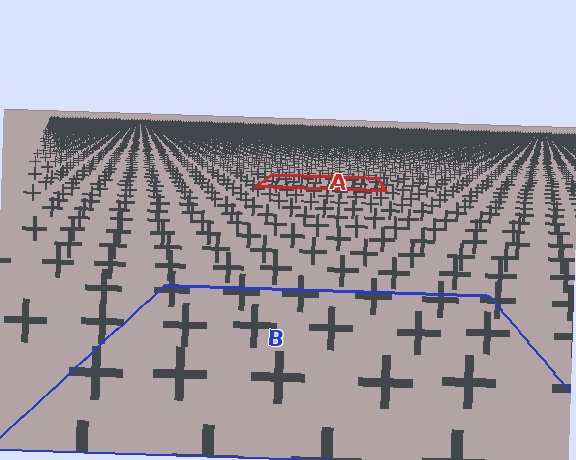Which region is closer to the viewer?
Region B is closer. The texture elements there are larger and more spread out.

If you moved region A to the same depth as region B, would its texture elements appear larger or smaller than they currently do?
They would appear larger. At a closer depth, the same texture elements are projected at a bigger on-screen size.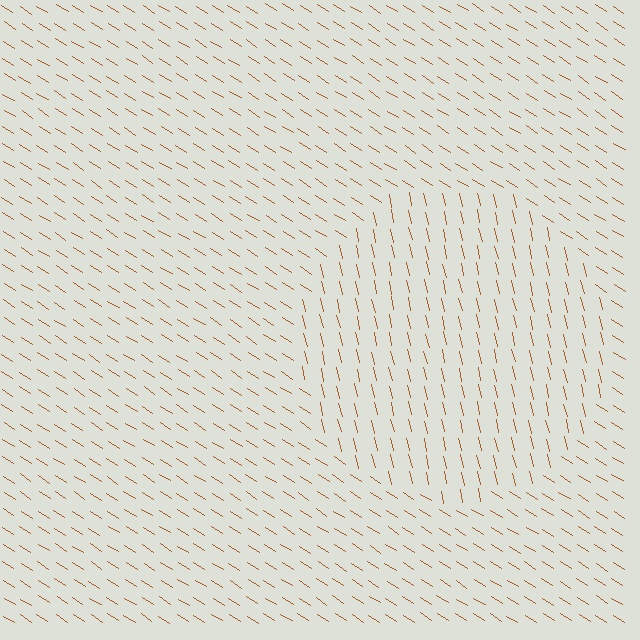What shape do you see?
I see a circle.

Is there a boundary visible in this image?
Yes, there is a texture boundary formed by a change in line orientation.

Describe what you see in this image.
The image is filled with small brown line segments. A circle region in the image has lines oriented differently from the surrounding lines, creating a visible texture boundary.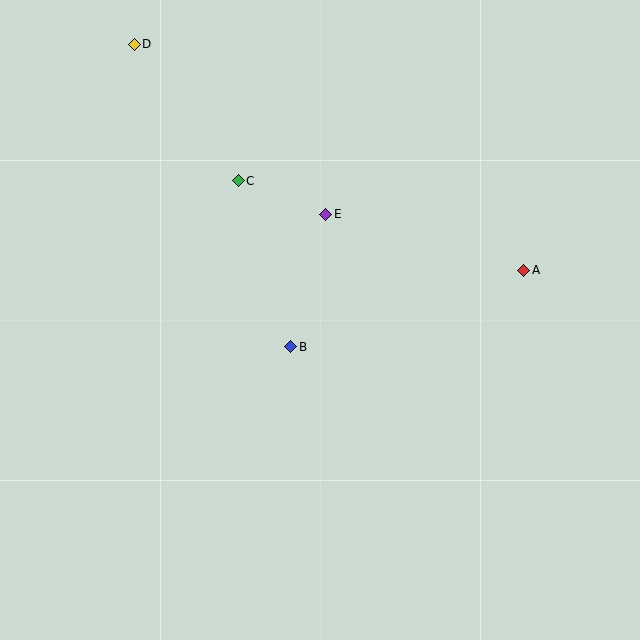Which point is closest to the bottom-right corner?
Point A is closest to the bottom-right corner.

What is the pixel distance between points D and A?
The distance between D and A is 451 pixels.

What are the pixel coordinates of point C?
Point C is at (238, 181).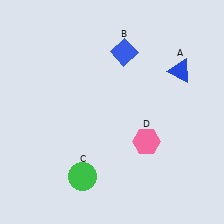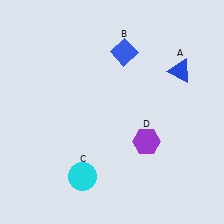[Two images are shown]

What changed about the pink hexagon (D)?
In Image 1, D is pink. In Image 2, it changed to purple.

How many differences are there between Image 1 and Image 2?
There are 2 differences between the two images.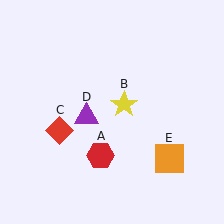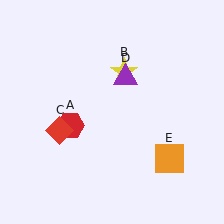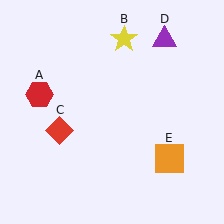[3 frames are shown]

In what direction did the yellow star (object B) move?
The yellow star (object B) moved up.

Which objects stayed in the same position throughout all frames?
Red diamond (object C) and orange square (object E) remained stationary.